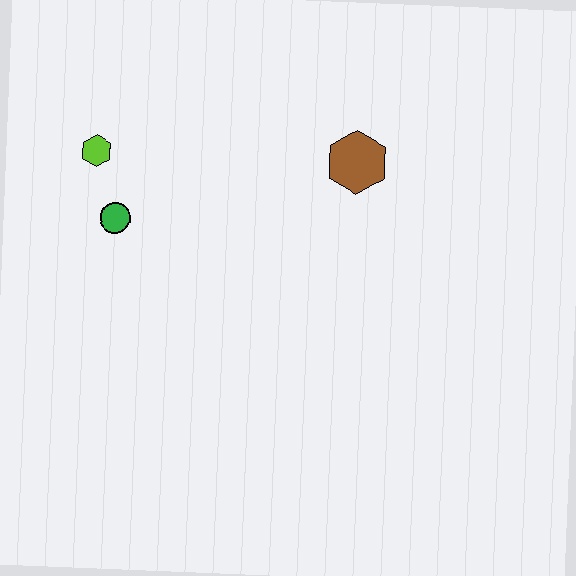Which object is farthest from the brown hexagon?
The lime hexagon is farthest from the brown hexagon.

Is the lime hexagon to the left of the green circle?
Yes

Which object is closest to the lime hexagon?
The green circle is closest to the lime hexagon.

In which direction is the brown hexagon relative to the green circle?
The brown hexagon is to the right of the green circle.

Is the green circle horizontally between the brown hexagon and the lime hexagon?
Yes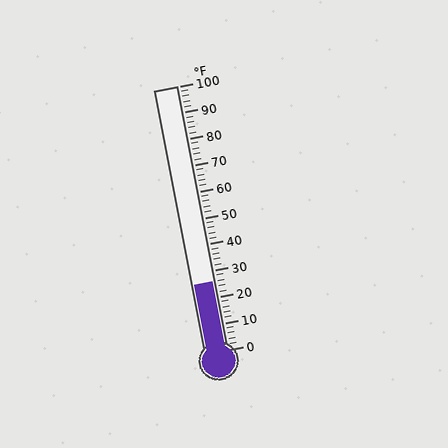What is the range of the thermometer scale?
The thermometer scale ranges from 0°F to 100°F.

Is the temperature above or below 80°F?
The temperature is below 80°F.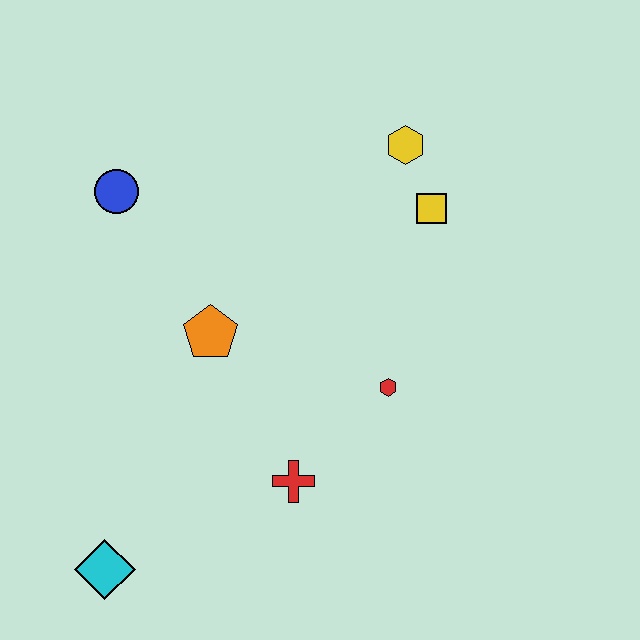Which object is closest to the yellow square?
The yellow hexagon is closest to the yellow square.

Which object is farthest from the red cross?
The yellow hexagon is farthest from the red cross.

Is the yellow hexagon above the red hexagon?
Yes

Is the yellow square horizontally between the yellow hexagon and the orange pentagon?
No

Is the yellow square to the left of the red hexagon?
No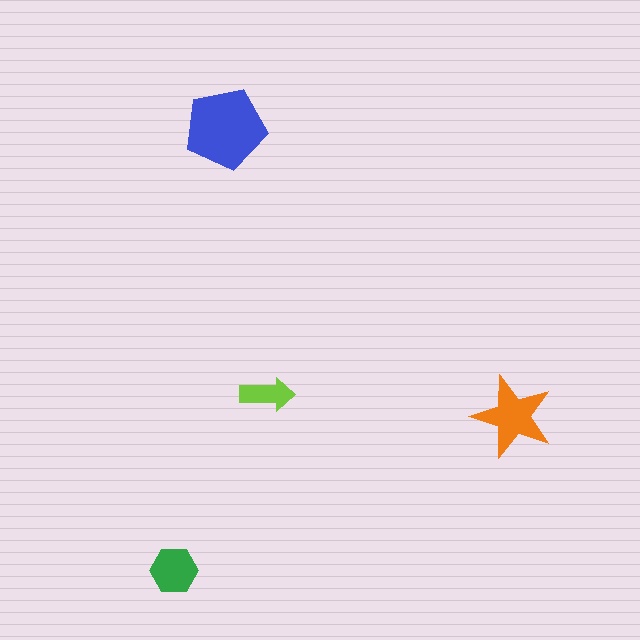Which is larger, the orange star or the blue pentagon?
The blue pentagon.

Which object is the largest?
The blue pentagon.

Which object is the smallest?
The lime arrow.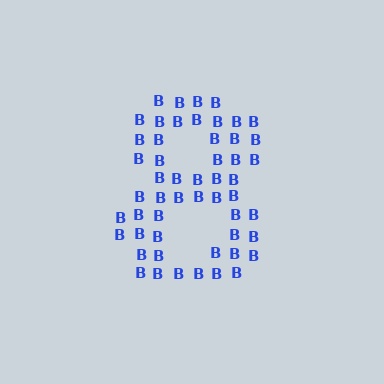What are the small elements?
The small elements are letter B's.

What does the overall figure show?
The overall figure shows the digit 8.